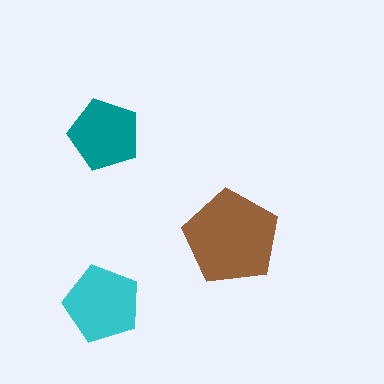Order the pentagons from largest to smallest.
the brown one, the cyan one, the teal one.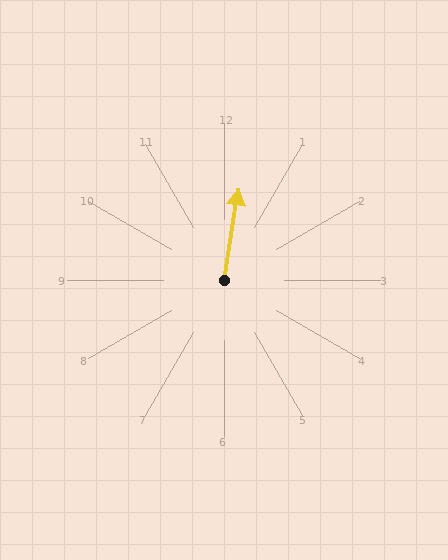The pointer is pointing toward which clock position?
Roughly 12 o'clock.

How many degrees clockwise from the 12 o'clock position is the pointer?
Approximately 9 degrees.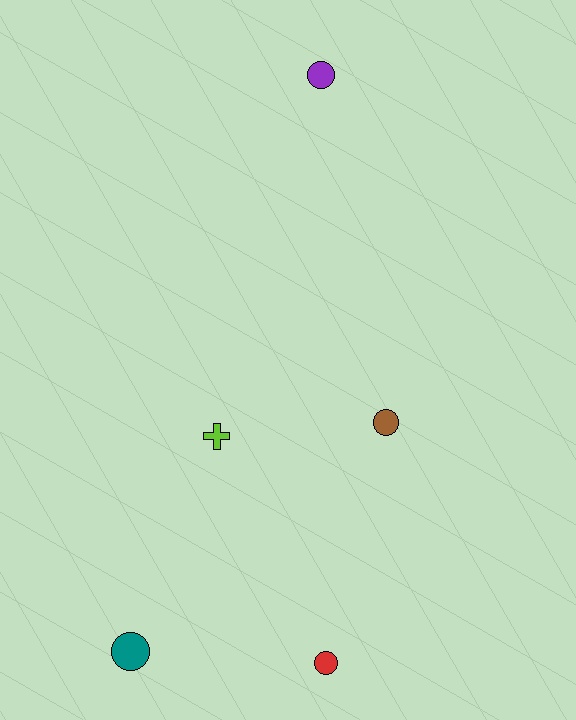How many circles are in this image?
There are 4 circles.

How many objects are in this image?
There are 5 objects.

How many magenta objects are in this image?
There are no magenta objects.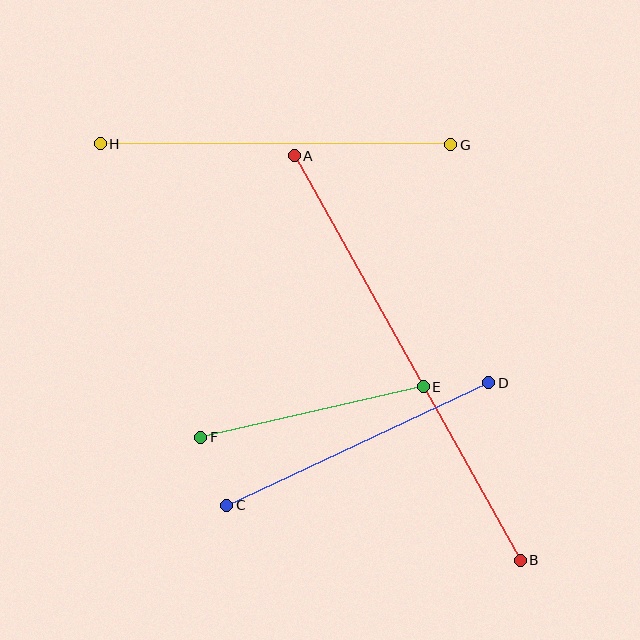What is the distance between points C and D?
The distance is approximately 289 pixels.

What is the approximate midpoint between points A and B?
The midpoint is at approximately (407, 358) pixels.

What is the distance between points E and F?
The distance is approximately 228 pixels.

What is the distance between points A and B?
The distance is approximately 463 pixels.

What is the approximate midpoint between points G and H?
The midpoint is at approximately (276, 144) pixels.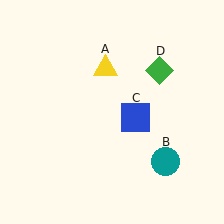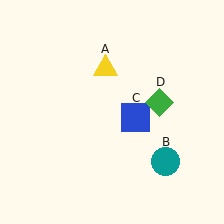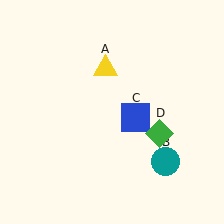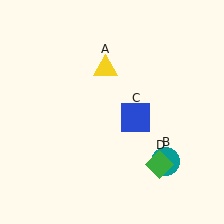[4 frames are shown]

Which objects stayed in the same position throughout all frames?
Yellow triangle (object A) and teal circle (object B) and blue square (object C) remained stationary.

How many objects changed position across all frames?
1 object changed position: green diamond (object D).